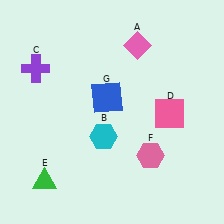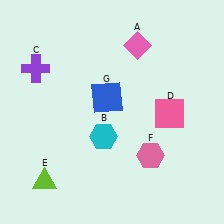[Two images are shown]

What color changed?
The triangle (E) changed from green in Image 1 to lime in Image 2.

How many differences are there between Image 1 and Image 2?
There is 1 difference between the two images.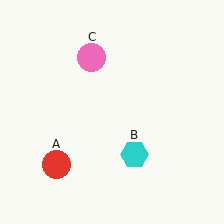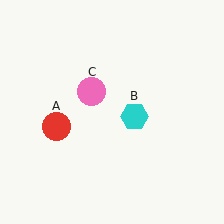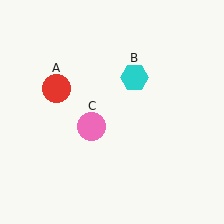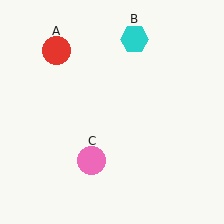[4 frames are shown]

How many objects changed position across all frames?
3 objects changed position: red circle (object A), cyan hexagon (object B), pink circle (object C).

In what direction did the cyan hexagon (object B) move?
The cyan hexagon (object B) moved up.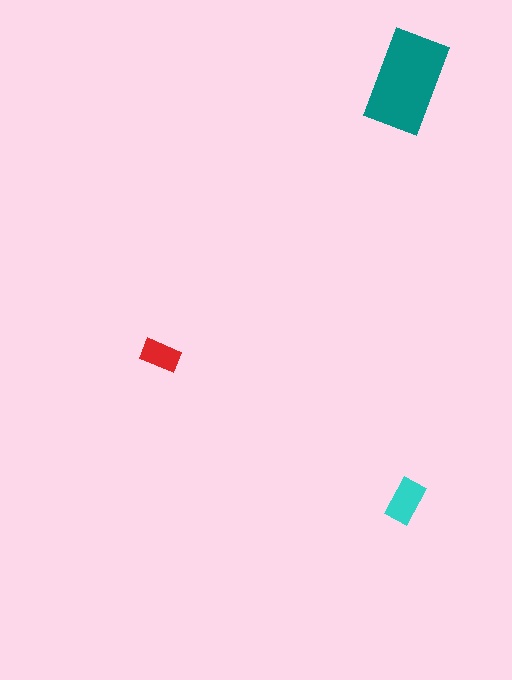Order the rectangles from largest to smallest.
the teal one, the cyan one, the red one.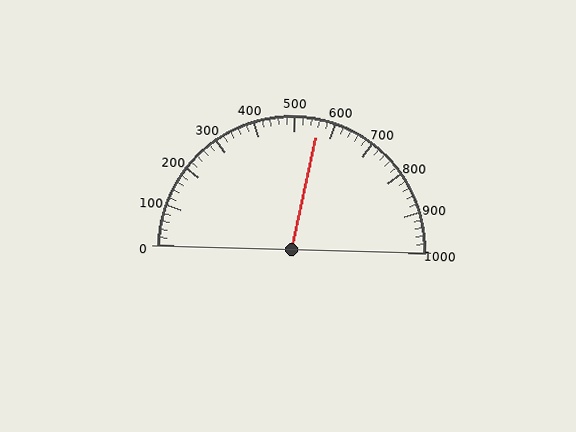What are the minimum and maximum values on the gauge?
The gauge ranges from 0 to 1000.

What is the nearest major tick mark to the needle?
The nearest major tick mark is 600.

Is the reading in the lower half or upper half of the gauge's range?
The reading is in the upper half of the range (0 to 1000).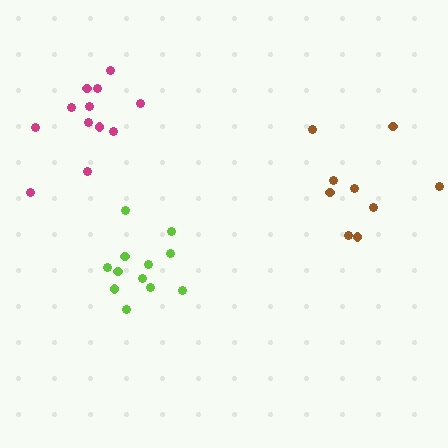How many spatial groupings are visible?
There are 3 spatial groupings.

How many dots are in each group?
Group 1: 9 dots, Group 2: 12 dots, Group 3: 12 dots (33 total).